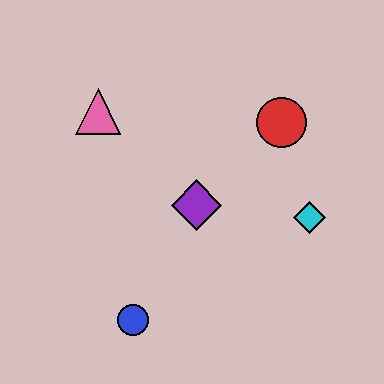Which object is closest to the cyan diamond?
The red circle is closest to the cyan diamond.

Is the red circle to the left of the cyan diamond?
Yes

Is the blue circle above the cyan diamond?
No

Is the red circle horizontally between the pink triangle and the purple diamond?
No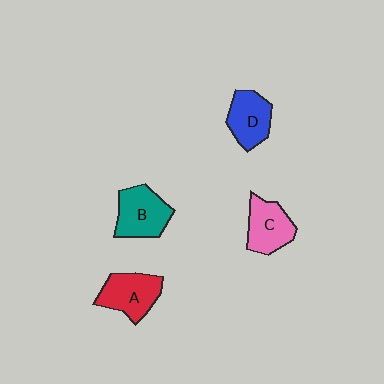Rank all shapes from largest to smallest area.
From largest to smallest: B (teal), A (red), C (pink), D (blue).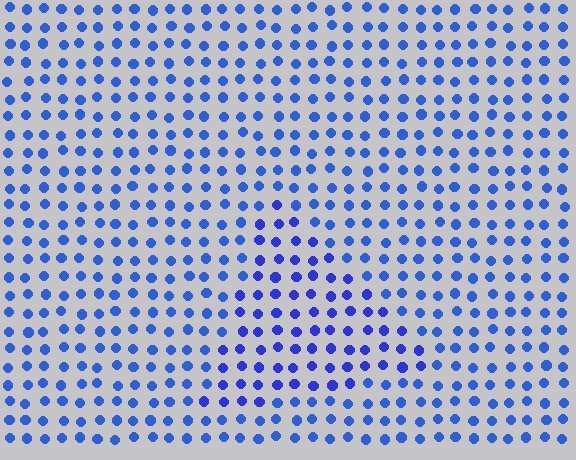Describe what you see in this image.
The image is filled with small blue elements in a uniform arrangement. A triangle-shaped region is visible where the elements are tinted to a slightly different hue, forming a subtle color boundary.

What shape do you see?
I see a triangle.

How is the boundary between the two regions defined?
The boundary is defined purely by a slight shift in hue (about 15 degrees). Spacing, size, and orientation are identical on both sides.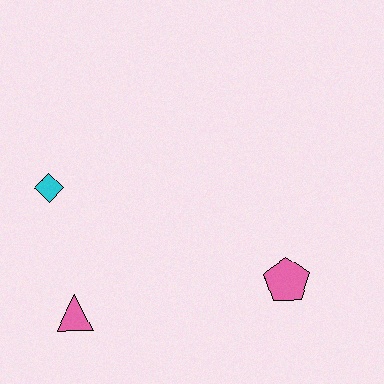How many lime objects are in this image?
There are no lime objects.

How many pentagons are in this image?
There is 1 pentagon.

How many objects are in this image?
There are 3 objects.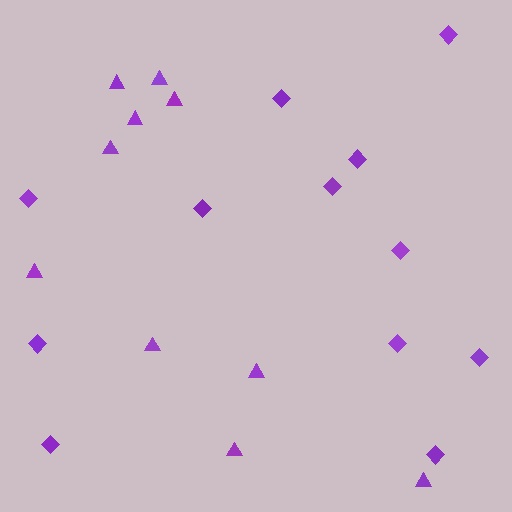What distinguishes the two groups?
There are 2 groups: one group of triangles (10) and one group of diamonds (12).